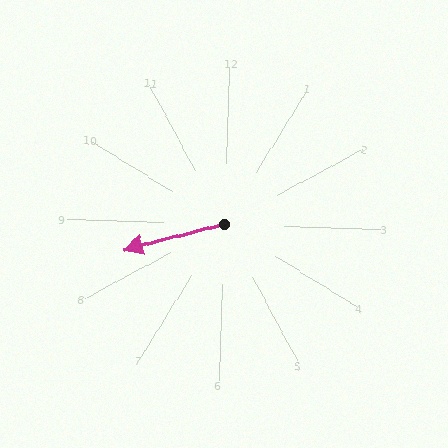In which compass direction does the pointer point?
West.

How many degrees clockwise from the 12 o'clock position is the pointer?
Approximately 254 degrees.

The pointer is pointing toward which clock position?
Roughly 8 o'clock.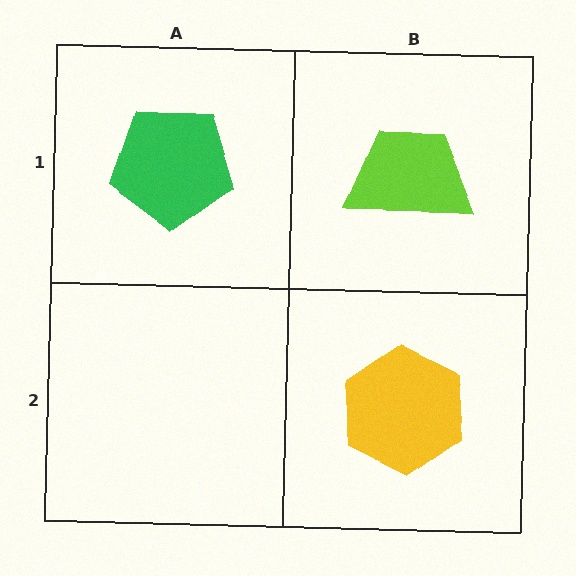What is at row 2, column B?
A yellow hexagon.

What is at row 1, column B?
A lime trapezoid.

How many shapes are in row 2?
1 shape.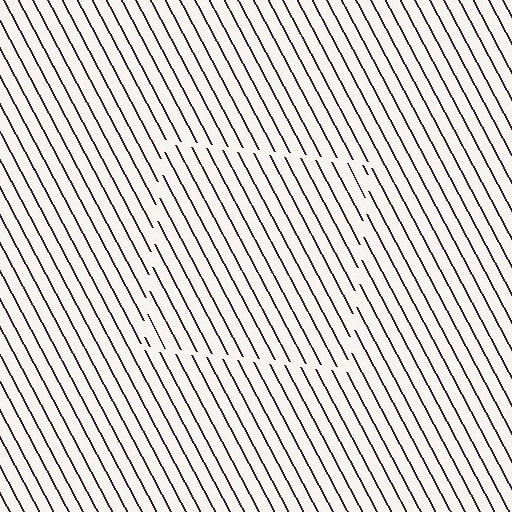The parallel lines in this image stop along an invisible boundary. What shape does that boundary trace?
An illusory square. The interior of the shape contains the same grating, shifted by half a period — the contour is defined by the phase discontinuity where line-ends from the inner and outer gratings abut.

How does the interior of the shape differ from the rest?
The interior of the shape contains the same grating, shifted by half a period — the contour is defined by the phase discontinuity where line-ends from the inner and outer gratings abut.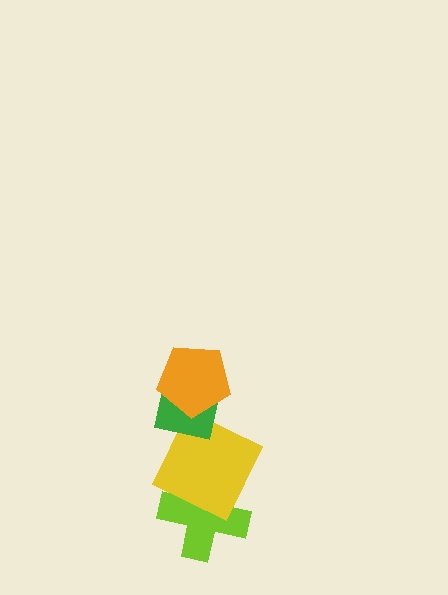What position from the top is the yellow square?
The yellow square is 3rd from the top.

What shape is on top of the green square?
The orange pentagon is on top of the green square.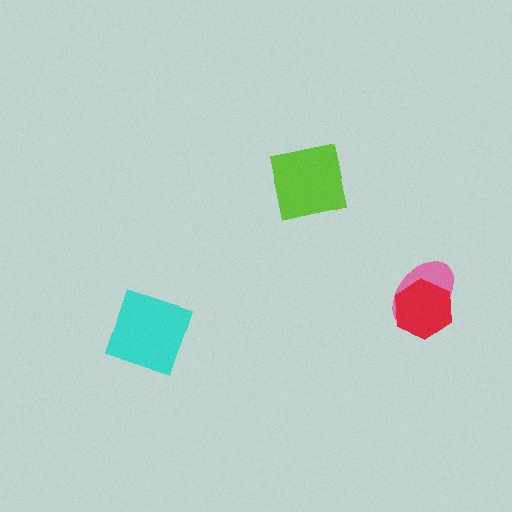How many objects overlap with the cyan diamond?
0 objects overlap with the cyan diamond.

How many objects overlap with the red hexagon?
1 object overlaps with the red hexagon.